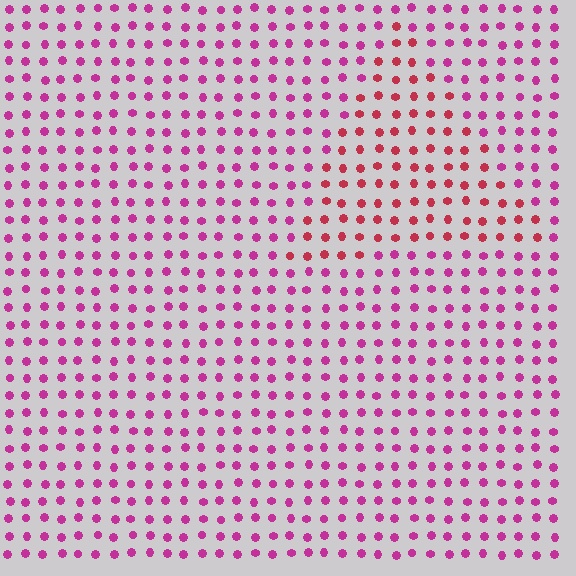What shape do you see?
I see a triangle.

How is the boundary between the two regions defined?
The boundary is defined purely by a slight shift in hue (about 33 degrees). Spacing, size, and orientation are identical on both sides.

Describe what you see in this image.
The image is filled with small magenta elements in a uniform arrangement. A triangle-shaped region is visible where the elements are tinted to a slightly different hue, forming a subtle color boundary.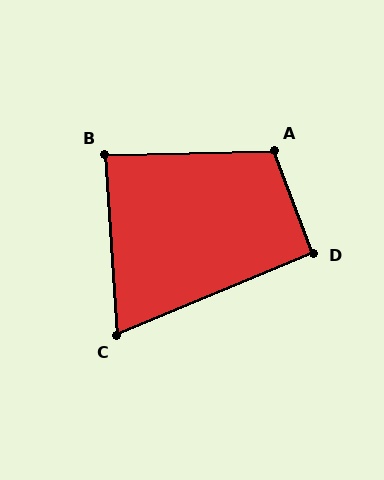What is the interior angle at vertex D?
Approximately 92 degrees (approximately right).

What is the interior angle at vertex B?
Approximately 88 degrees (approximately right).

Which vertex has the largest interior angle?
A, at approximately 109 degrees.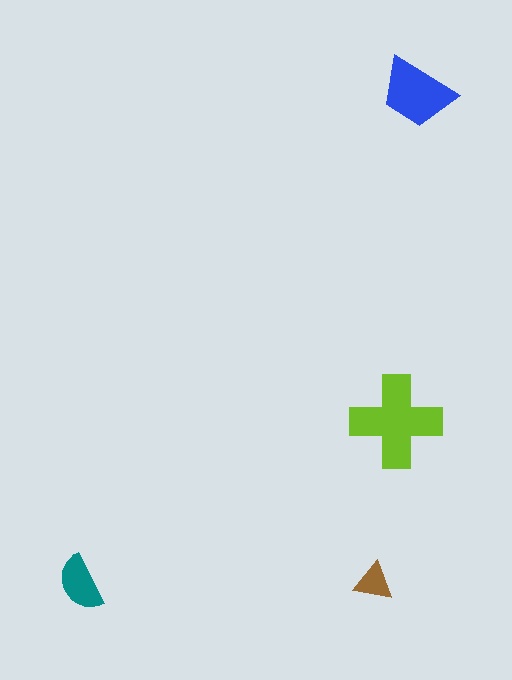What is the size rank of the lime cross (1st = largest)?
1st.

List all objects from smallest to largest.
The brown triangle, the teal semicircle, the blue trapezoid, the lime cross.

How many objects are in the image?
There are 4 objects in the image.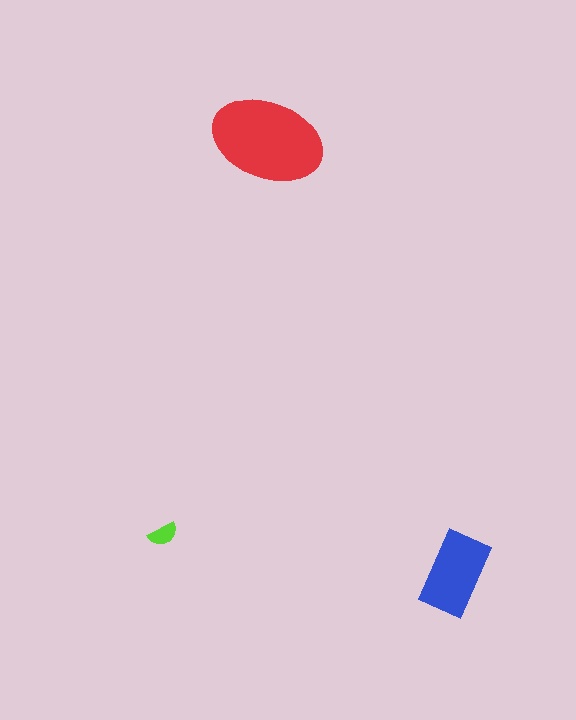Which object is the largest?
The red ellipse.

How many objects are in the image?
There are 3 objects in the image.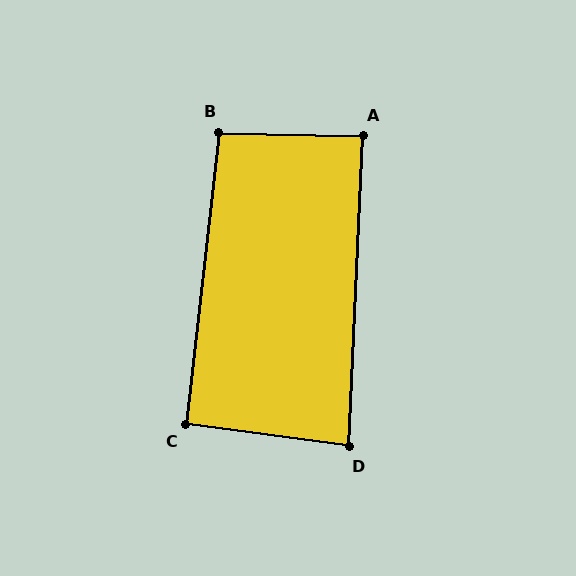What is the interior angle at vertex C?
Approximately 91 degrees (approximately right).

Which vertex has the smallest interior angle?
D, at approximately 85 degrees.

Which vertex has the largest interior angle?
B, at approximately 95 degrees.